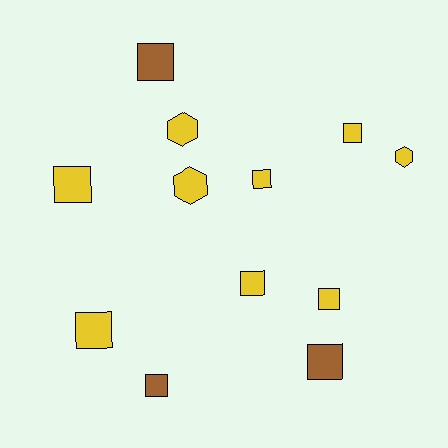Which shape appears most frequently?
Square, with 9 objects.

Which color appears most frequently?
Yellow, with 9 objects.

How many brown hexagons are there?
There are no brown hexagons.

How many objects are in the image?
There are 12 objects.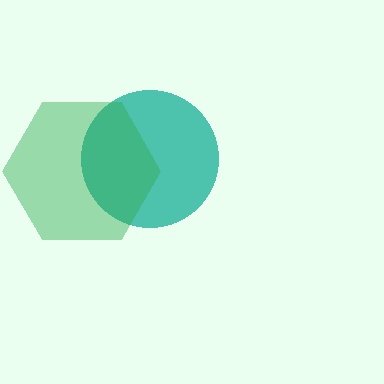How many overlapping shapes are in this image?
There are 2 overlapping shapes in the image.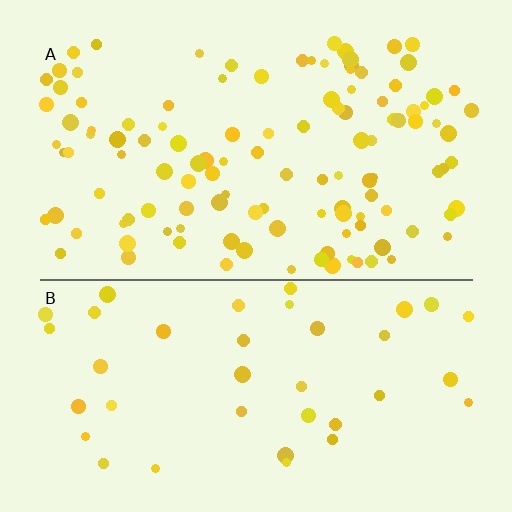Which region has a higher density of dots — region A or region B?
A (the top).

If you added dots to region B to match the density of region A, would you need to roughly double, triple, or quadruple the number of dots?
Approximately triple.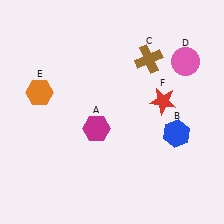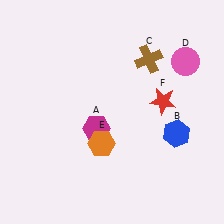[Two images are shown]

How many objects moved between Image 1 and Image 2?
1 object moved between the two images.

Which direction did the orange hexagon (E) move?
The orange hexagon (E) moved right.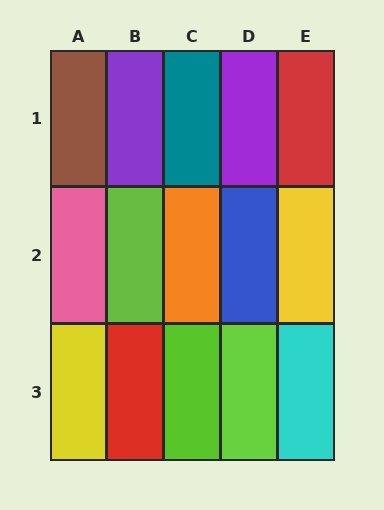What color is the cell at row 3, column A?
Yellow.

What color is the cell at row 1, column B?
Purple.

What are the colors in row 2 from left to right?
Pink, lime, orange, blue, yellow.